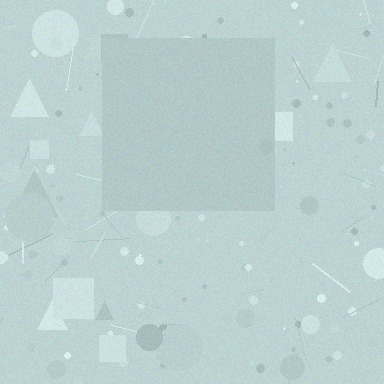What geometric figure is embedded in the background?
A square is embedded in the background.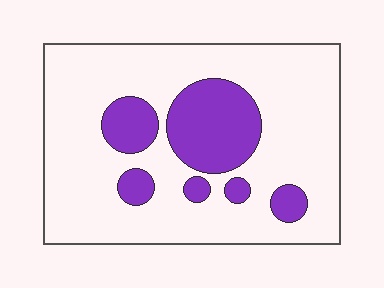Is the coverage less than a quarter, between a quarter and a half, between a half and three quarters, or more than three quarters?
Less than a quarter.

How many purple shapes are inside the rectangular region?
6.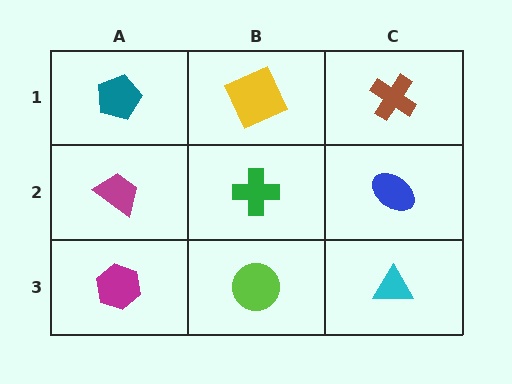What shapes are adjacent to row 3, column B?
A green cross (row 2, column B), a magenta hexagon (row 3, column A), a cyan triangle (row 3, column C).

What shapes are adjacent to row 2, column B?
A yellow square (row 1, column B), a lime circle (row 3, column B), a magenta trapezoid (row 2, column A), a blue ellipse (row 2, column C).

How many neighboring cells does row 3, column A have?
2.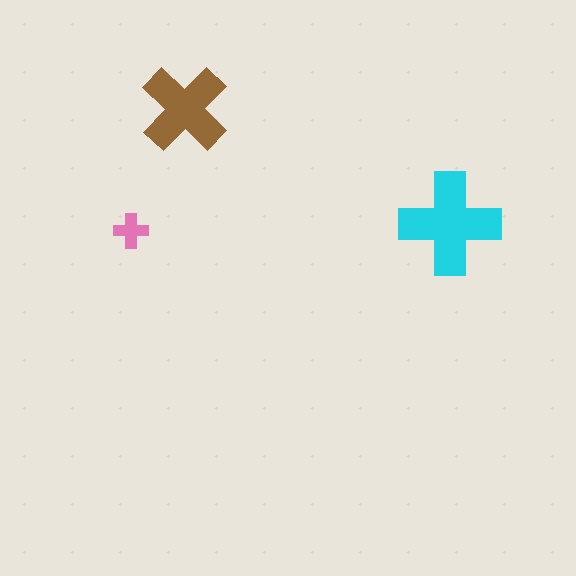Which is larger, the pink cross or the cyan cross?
The cyan one.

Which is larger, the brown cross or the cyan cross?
The cyan one.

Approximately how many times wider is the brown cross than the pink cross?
About 2.5 times wider.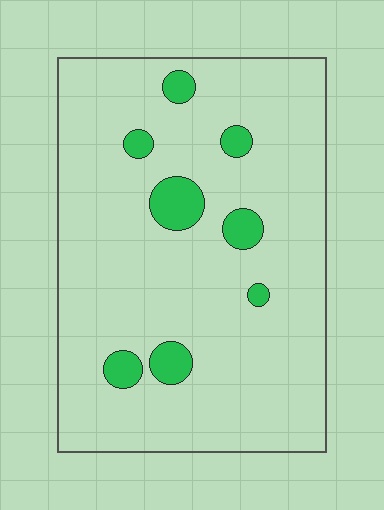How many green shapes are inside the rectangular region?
8.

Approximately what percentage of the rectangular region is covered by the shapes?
Approximately 10%.